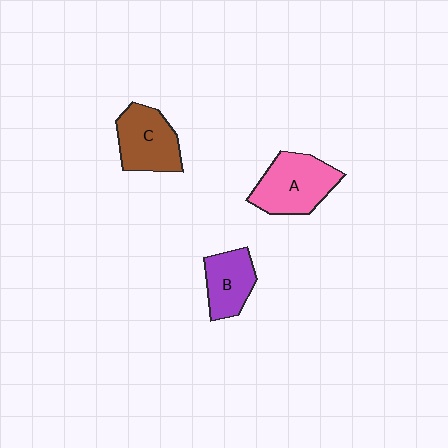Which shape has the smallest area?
Shape B (purple).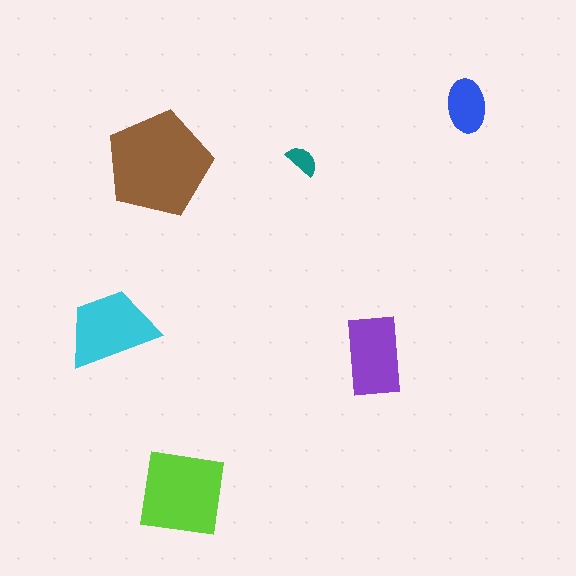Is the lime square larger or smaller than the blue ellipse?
Larger.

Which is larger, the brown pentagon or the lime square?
The brown pentagon.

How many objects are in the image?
There are 6 objects in the image.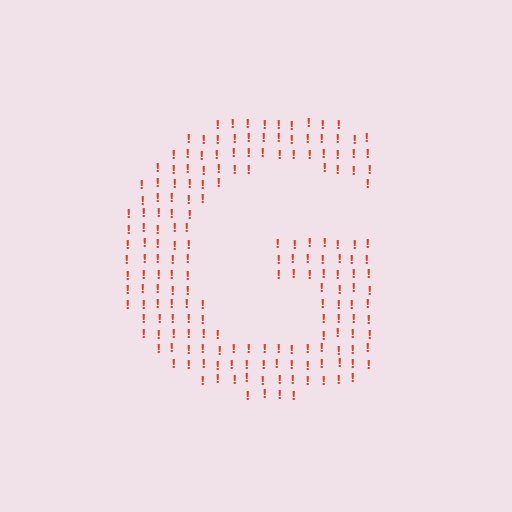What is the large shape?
The large shape is the letter G.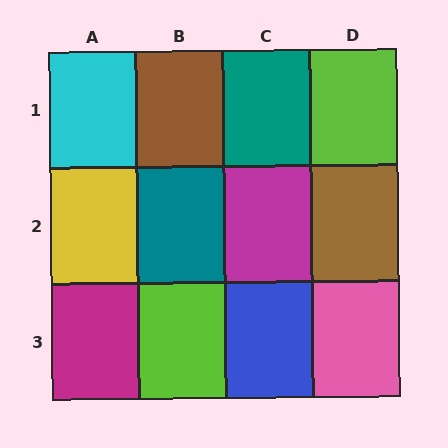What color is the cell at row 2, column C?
Magenta.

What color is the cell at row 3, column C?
Blue.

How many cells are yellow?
1 cell is yellow.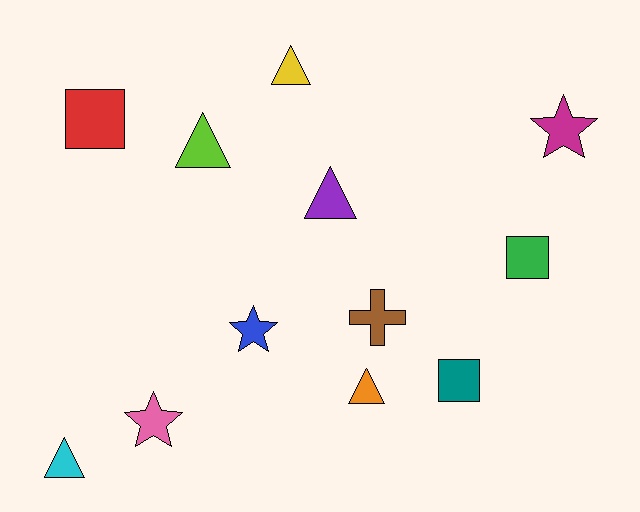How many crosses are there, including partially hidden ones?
There is 1 cross.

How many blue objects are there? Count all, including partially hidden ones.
There is 1 blue object.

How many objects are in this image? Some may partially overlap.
There are 12 objects.